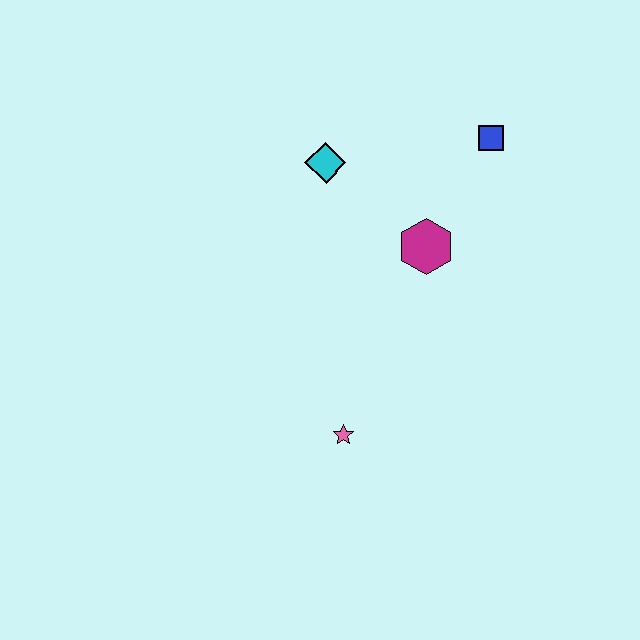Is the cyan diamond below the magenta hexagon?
No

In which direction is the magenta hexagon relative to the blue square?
The magenta hexagon is below the blue square.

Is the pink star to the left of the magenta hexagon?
Yes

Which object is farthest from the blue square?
The pink star is farthest from the blue square.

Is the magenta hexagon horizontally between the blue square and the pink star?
Yes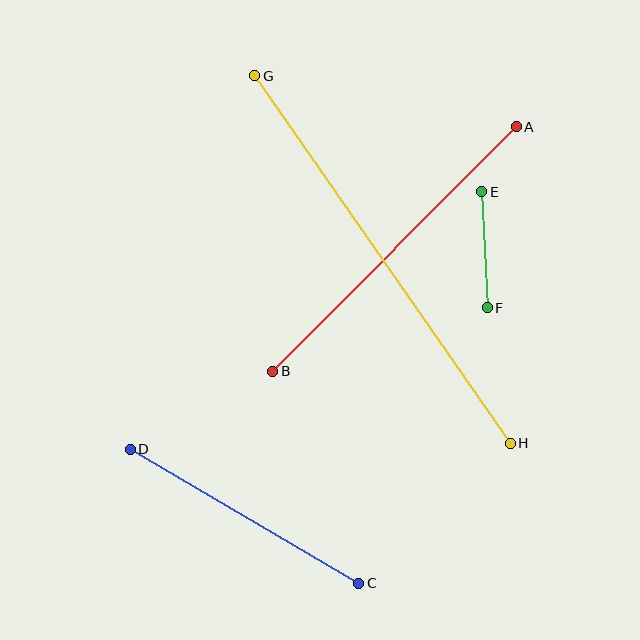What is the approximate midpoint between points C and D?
The midpoint is at approximately (244, 516) pixels.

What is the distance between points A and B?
The distance is approximately 345 pixels.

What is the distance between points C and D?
The distance is approximately 265 pixels.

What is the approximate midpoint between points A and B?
The midpoint is at approximately (395, 249) pixels.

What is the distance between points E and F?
The distance is approximately 116 pixels.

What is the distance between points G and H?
The distance is approximately 447 pixels.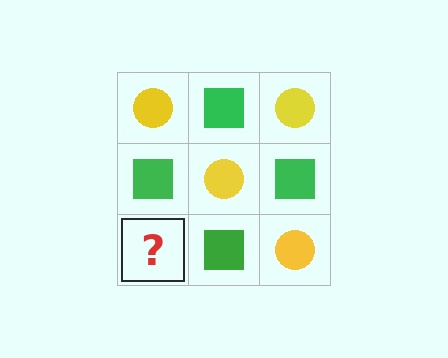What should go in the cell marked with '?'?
The missing cell should contain a yellow circle.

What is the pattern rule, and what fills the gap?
The rule is that it alternates yellow circle and green square in a checkerboard pattern. The gap should be filled with a yellow circle.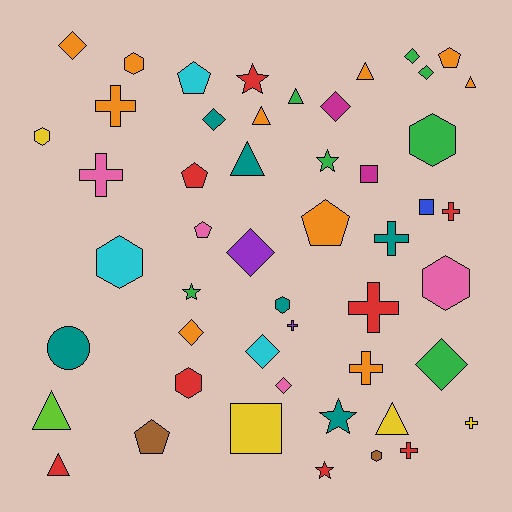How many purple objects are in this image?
There are 2 purple objects.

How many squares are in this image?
There are 3 squares.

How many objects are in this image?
There are 50 objects.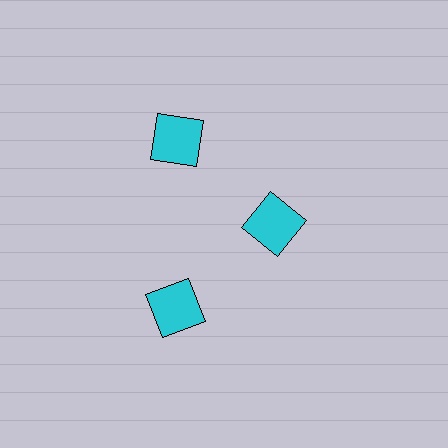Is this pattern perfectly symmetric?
No. The 3 cyan squares are arranged in a ring, but one element near the 3 o'clock position is pulled inward toward the center, breaking the 3-fold rotational symmetry.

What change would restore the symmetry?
The symmetry would be restored by moving it outward, back onto the ring so that all 3 squares sit at equal angles and equal distance from the center.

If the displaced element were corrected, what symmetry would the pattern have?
It would have 3-fold rotational symmetry — the pattern would map onto itself every 120 degrees.